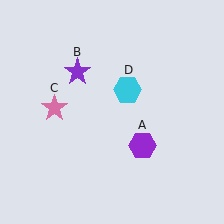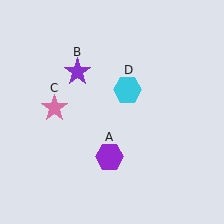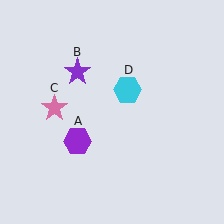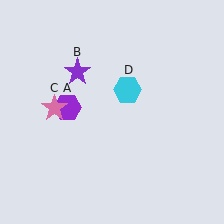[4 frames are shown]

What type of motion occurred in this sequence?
The purple hexagon (object A) rotated clockwise around the center of the scene.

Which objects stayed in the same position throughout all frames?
Purple star (object B) and pink star (object C) and cyan hexagon (object D) remained stationary.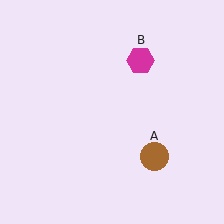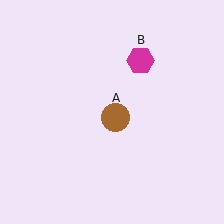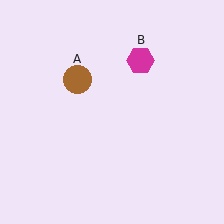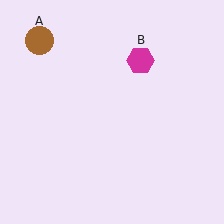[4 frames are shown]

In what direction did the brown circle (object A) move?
The brown circle (object A) moved up and to the left.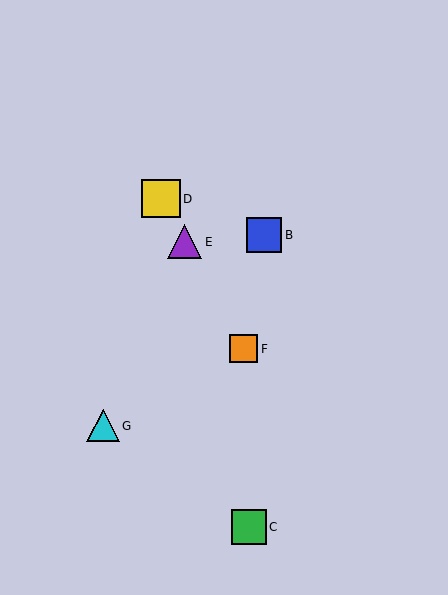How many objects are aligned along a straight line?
4 objects (A, D, E, F) are aligned along a straight line.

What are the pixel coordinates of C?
Object C is at (249, 527).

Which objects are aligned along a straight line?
Objects A, D, E, F are aligned along a straight line.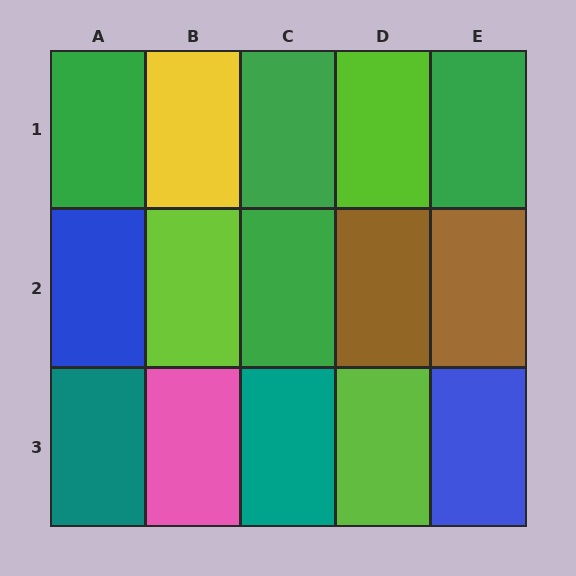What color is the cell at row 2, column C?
Green.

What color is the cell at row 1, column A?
Green.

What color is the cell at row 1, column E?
Green.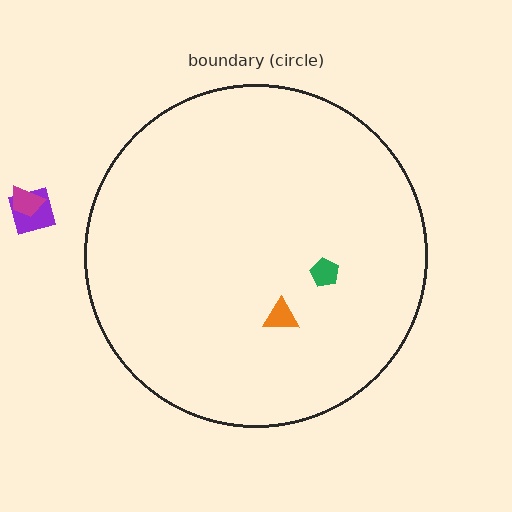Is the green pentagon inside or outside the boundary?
Inside.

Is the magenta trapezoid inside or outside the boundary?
Outside.